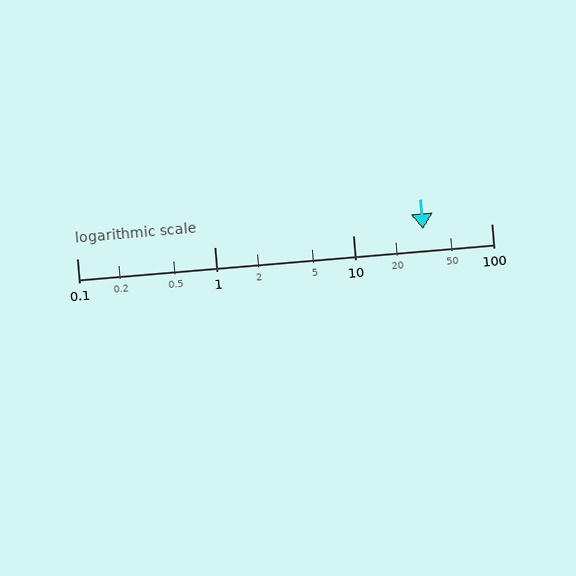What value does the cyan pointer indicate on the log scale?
The pointer indicates approximately 32.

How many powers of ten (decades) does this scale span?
The scale spans 3 decades, from 0.1 to 100.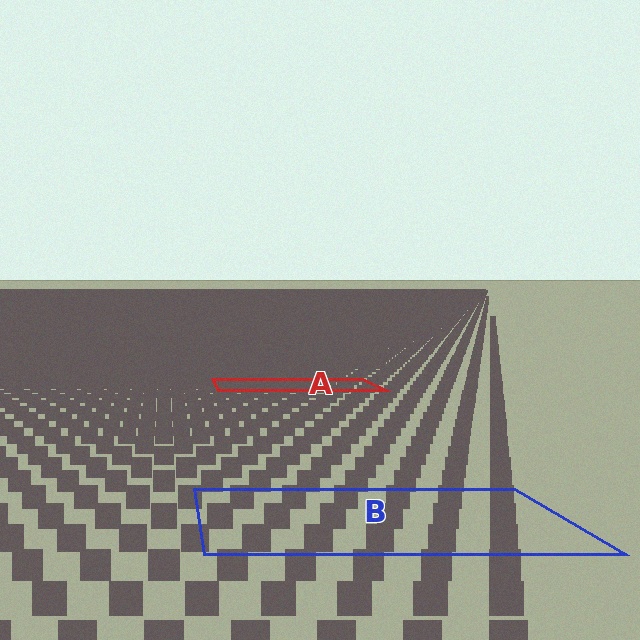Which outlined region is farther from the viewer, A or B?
Region A is farther from the viewer — the texture elements inside it appear smaller and more densely packed.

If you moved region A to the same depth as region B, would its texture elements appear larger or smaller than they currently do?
They would appear larger. At a closer depth, the same texture elements are projected at a bigger on-screen size.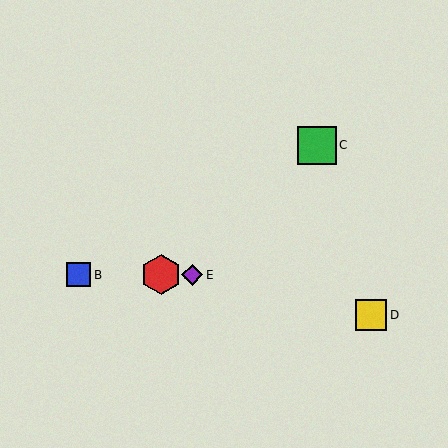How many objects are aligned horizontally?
3 objects (A, B, E) are aligned horizontally.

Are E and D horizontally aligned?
No, E is at y≈275 and D is at y≈315.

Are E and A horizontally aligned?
Yes, both are at y≈275.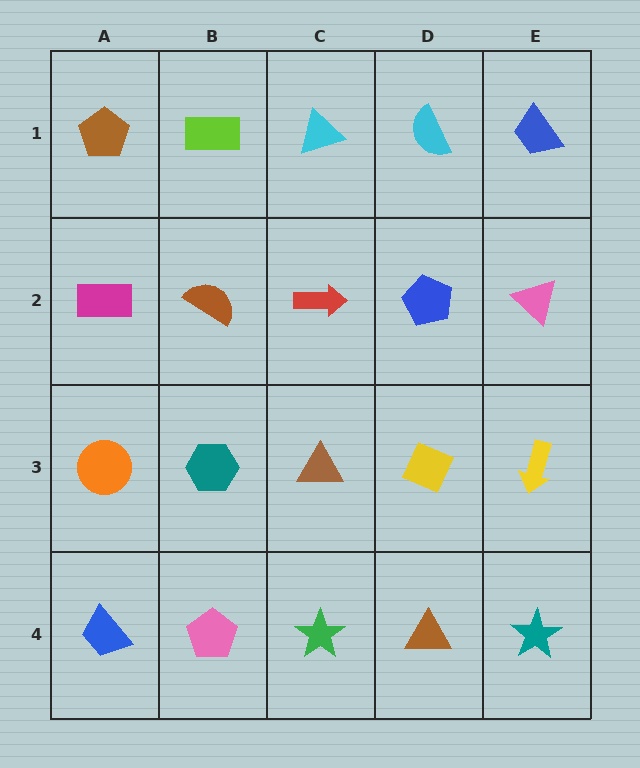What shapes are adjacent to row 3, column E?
A pink triangle (row 2, column E), a teal star (row 4, column E), a yellow diamond (row 3, column D).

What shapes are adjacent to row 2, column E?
A blue trapezoid (row 1, column E), a yellow arrow (row 3, column E), a blue pentagon (row 2, column D).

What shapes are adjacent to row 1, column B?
A brown semicircle (row 2, column B), a brown pentagon (row 1, column A), a cyan triangle (row 1, column C).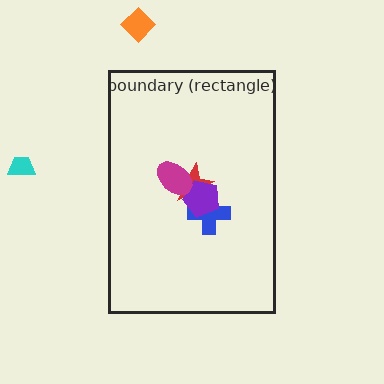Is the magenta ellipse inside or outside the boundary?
Inside.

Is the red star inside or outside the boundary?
Inside.